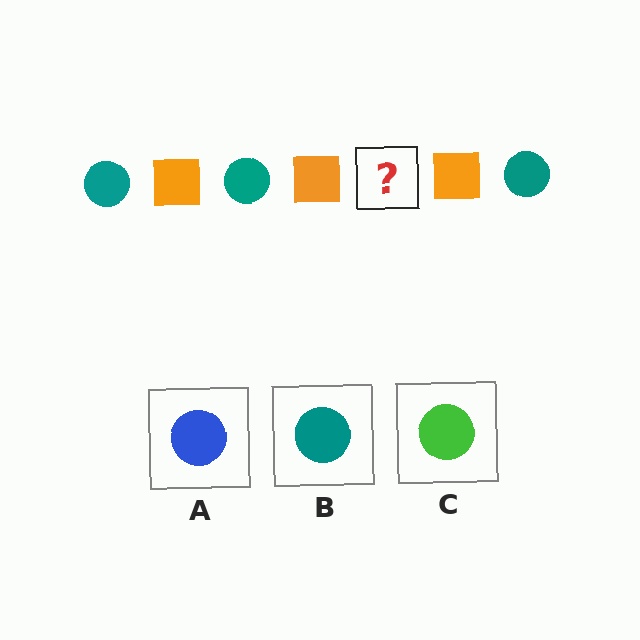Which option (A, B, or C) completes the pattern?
B.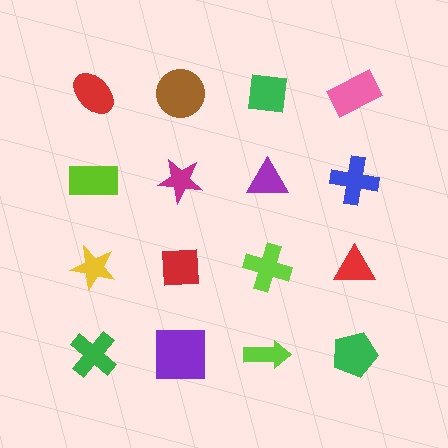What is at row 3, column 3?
A lime cross.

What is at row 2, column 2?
A magenta star.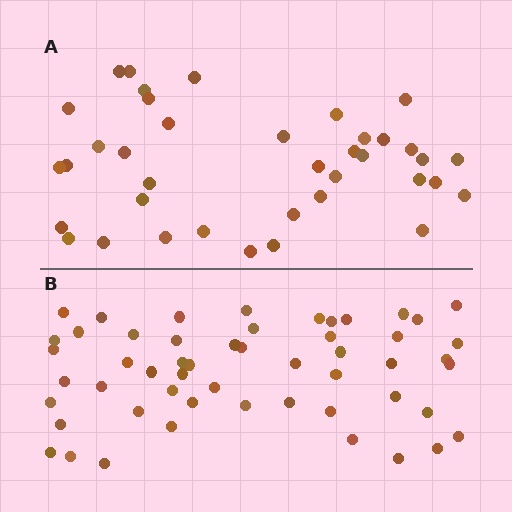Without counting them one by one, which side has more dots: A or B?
Region B (the bottom region) has more dots.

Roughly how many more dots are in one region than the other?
Region B has approximately 15 more dots than region A.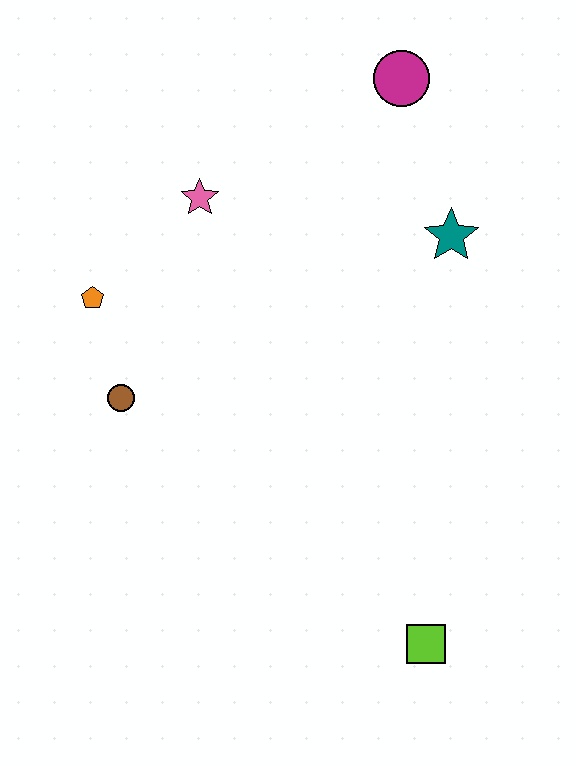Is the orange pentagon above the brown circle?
Yes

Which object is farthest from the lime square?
The magenta circle is farthest from the lime square.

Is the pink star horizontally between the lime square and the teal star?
No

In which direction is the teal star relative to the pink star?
The teal star is to the right of the pink star.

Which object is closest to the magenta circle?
The teal star is closest to the magenta circle.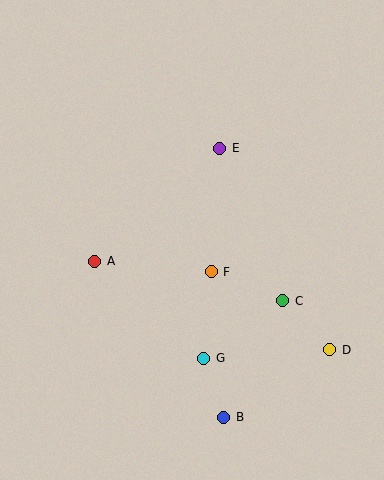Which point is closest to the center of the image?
Point F at (211, 272) is closest to the center.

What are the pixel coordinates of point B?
Point B is at (224, 417).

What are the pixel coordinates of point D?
Point D is at (330, 350).